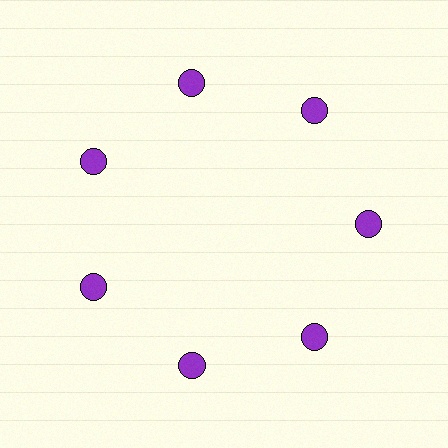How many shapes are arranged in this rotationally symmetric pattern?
There are 7 shapes, arranged in 7 groups of 1.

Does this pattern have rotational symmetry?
Yes, this pattern has 7-fold rotational symmetry. It looks the same after rotating 51 degrees around the center.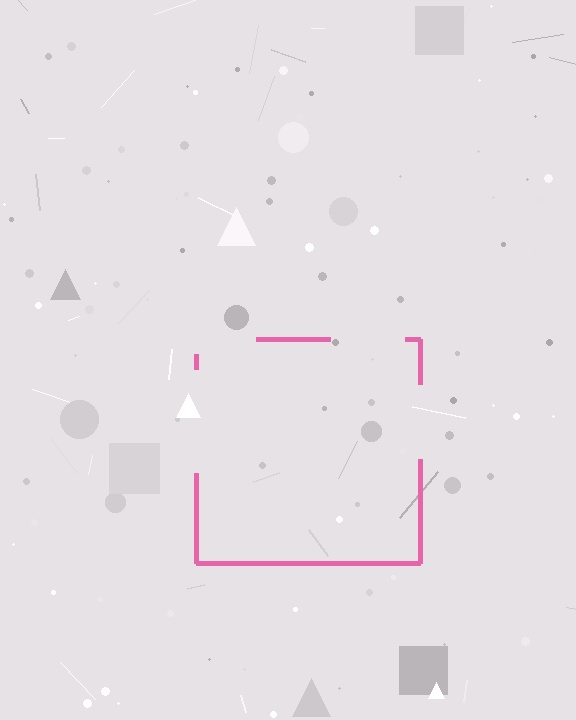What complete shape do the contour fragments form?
The contour fragments form a square.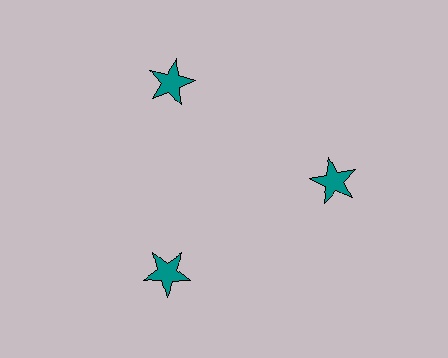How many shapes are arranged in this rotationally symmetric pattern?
There are 3 shapes, arranged in 3 groups of 1.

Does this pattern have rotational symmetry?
Yes, this pattern has 3-fold rotational symmetry. It looks the same after rotating 120 degrees around the center.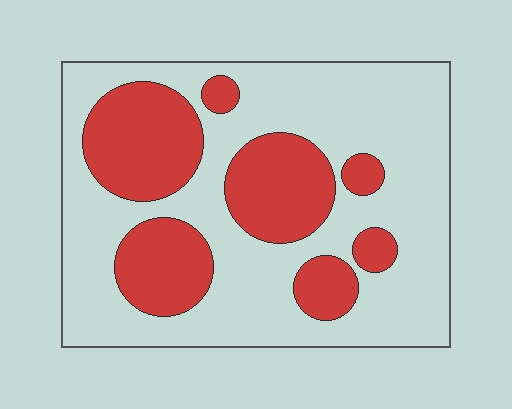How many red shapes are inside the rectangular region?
7.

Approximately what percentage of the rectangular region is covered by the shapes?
Approximately 35%.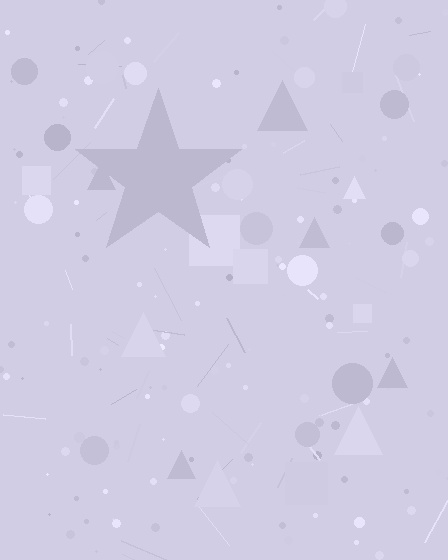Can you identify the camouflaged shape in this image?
The camouflaged shape is a star.